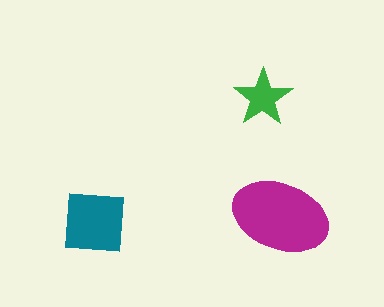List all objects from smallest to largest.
The green star, the teal square, the magenta ellipse.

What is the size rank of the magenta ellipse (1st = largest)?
1st.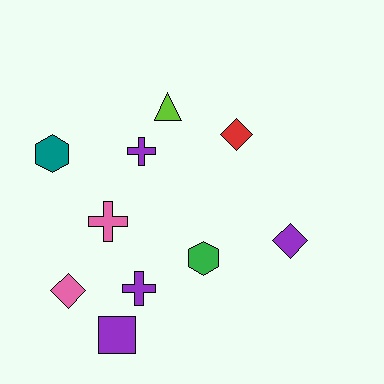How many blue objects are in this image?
There are no blue objects.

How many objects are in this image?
There are 10 objects.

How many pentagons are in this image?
There are no pentagons.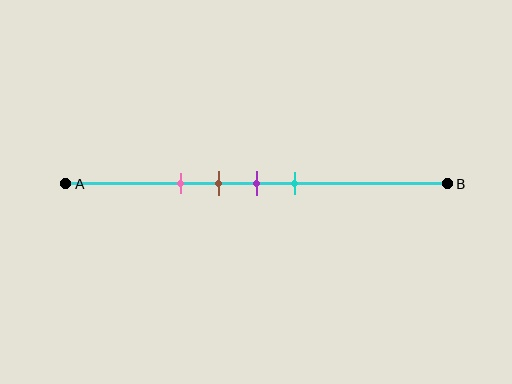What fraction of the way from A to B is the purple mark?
The purple mark is approximately 50% (0.5) of the way from A to B.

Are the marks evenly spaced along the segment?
Yes, the marks are approximately evenly spaced.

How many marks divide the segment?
There are 4 marks dividing the segment.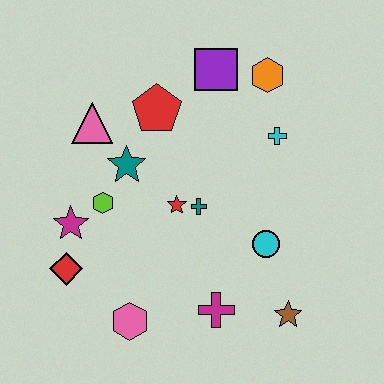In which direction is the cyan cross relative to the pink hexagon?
The cyan cross is above the pink hexagon.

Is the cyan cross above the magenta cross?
Yes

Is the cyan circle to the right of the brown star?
No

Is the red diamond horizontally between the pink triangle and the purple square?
No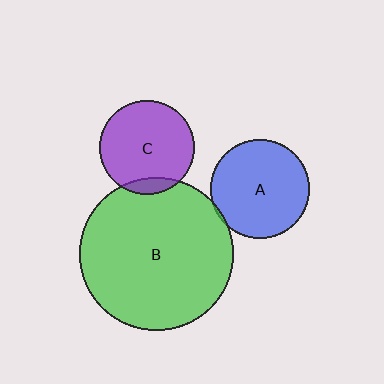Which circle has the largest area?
Circle B (green).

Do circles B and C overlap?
Yes.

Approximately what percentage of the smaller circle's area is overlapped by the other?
Approximately 10%.